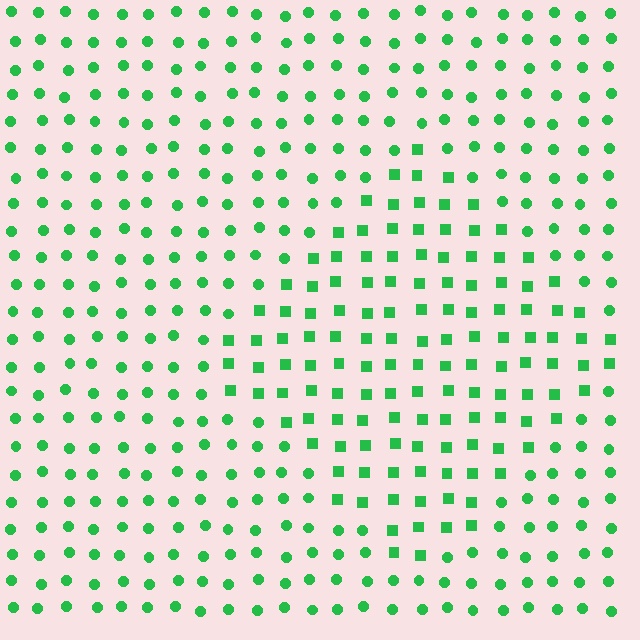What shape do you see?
I see a diamond.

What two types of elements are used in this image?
The image uses squares inside the diamond region and circles outside it.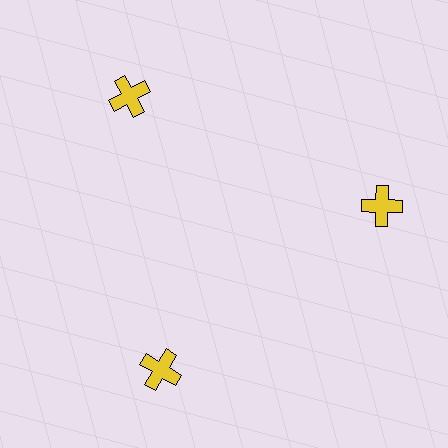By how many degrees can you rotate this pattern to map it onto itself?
The pattern maps onto itself every 120 degrees of rotation.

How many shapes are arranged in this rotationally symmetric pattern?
There are 3 shapes, arranged in 3 groups of 1.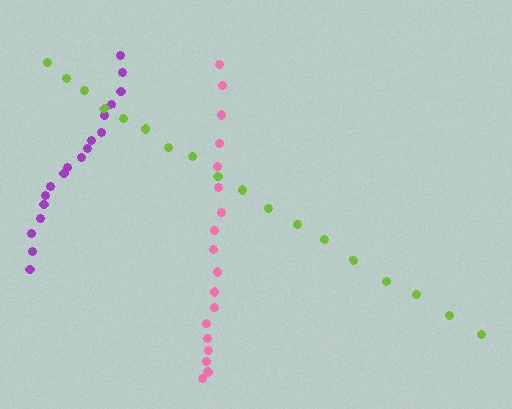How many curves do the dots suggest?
There are 3 distinct paths.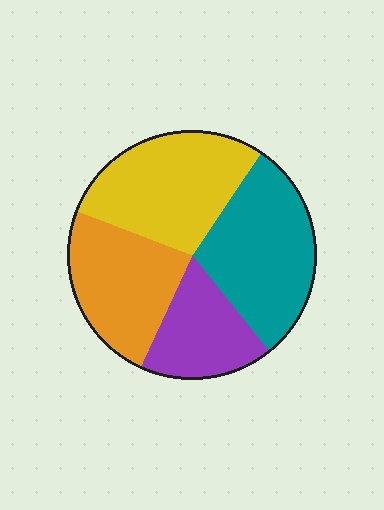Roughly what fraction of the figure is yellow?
Yellow covers around 30% of the figure.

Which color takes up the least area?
Purple, at roughly 20%.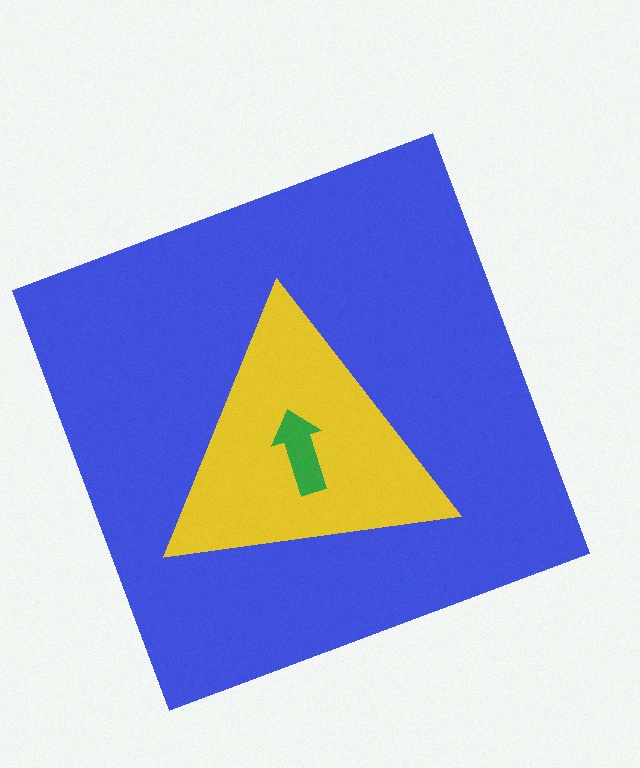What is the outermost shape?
The blue square.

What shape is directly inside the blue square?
The yellow triangle.